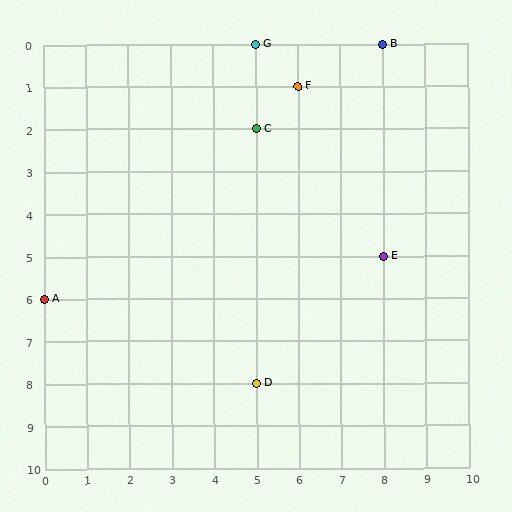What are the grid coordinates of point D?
Point D is at grid coordinates (5, 8).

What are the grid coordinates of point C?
Point C is at grid coordinates (5, 2).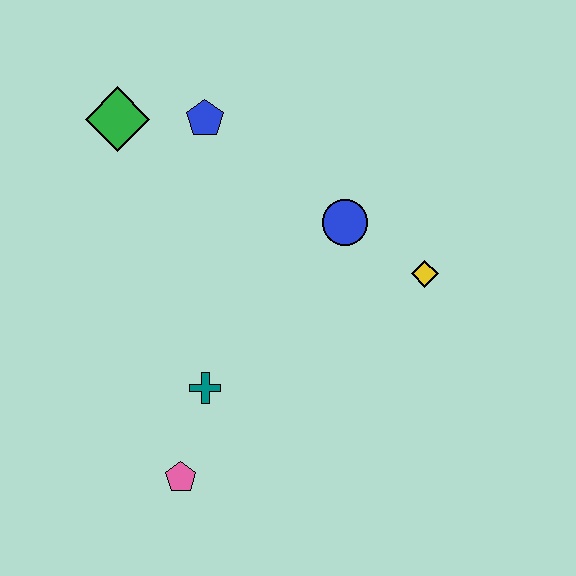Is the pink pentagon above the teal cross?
No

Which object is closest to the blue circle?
The yellow diamond is closest to the blue circle.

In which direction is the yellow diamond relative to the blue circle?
The yellow diamond is to the right of the blue circle.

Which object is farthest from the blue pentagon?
The pink pentagon is farthest from the blue pentagon.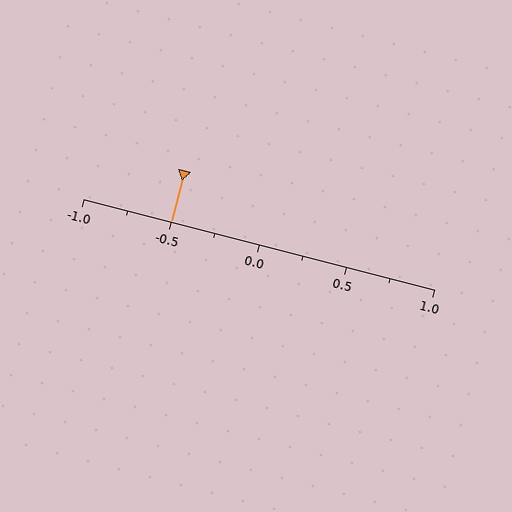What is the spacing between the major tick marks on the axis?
The major ticks are spaced 0.5 apart.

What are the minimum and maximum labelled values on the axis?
The axis runs from -1.0 to 1.0.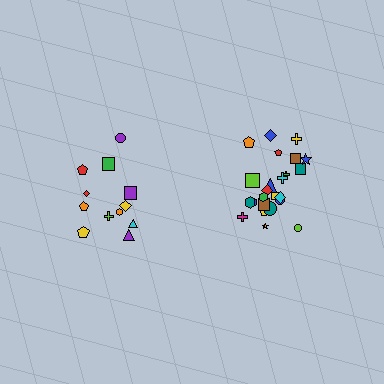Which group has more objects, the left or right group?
The right group.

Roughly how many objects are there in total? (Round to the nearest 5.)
Roughly 35 objects in total.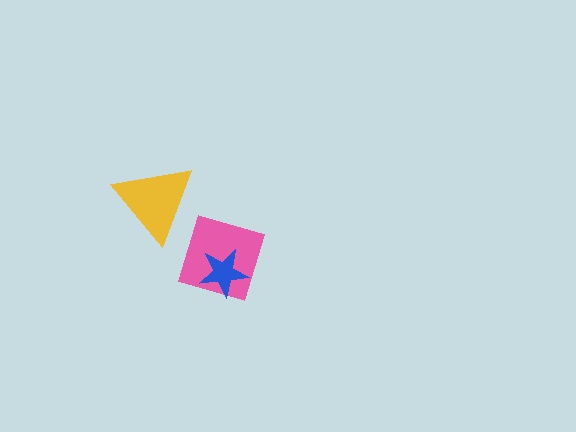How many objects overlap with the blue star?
1 object overlaps with the blue star.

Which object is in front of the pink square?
The blue star is in front of the pink square.